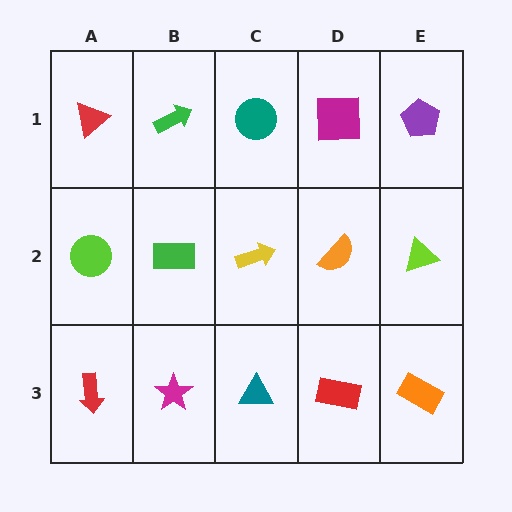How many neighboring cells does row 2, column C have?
4.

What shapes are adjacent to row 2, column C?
A teal circle (row 1, column C), a teal triangle (row 3, column C), a green rectangle (row 2, column B), an orange semicircle (row 2, column D).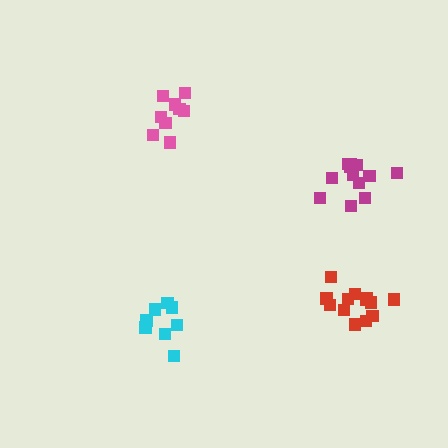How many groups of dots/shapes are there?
There are 4 groups.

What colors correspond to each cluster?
The clusters are colored: cyan, pink, red, magenta.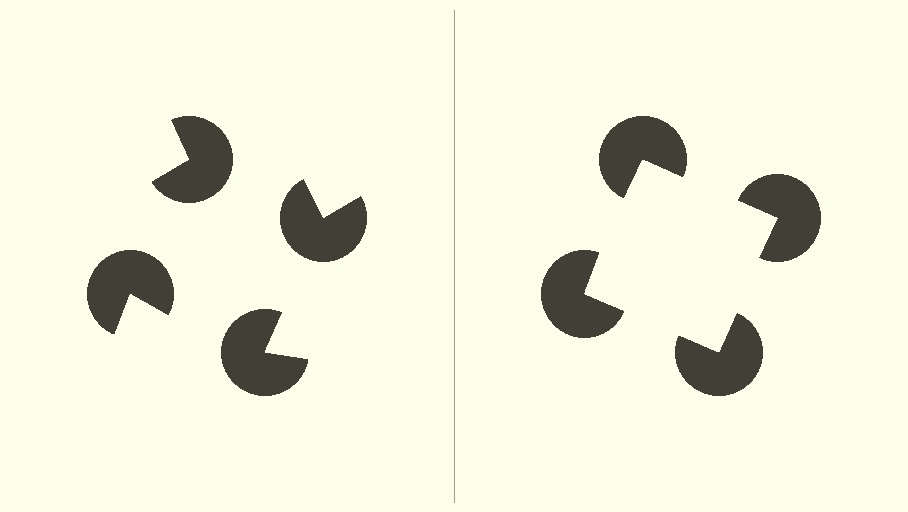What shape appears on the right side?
An illusory square.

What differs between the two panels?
The pac-man discs are positioned identically on both sides; only the wedge orientations differ. On the right they align to a square; on the left they are misaligned.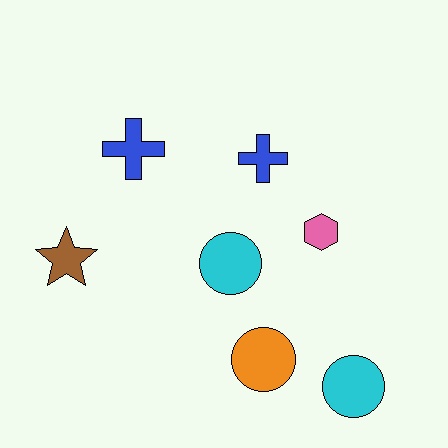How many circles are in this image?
There are 3 circles.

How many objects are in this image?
There are 7 objects.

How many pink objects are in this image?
There is 1 pink object.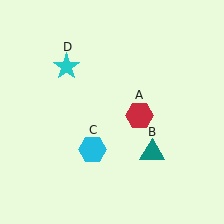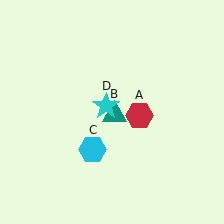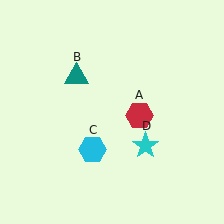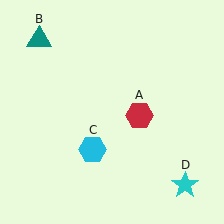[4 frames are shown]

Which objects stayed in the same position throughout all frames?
Red hexagon (object A) and cyan hexagon (object C) remained stationary.